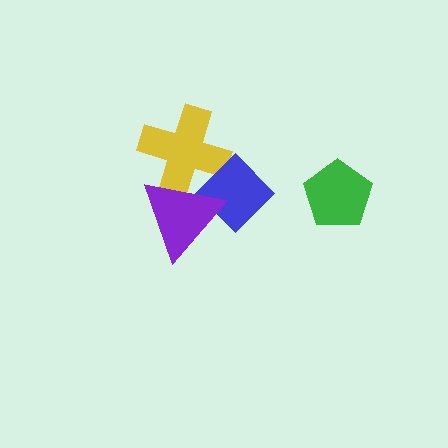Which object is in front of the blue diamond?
The purple triangle is in front of the blue diamond.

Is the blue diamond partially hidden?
Yes, it is partially covered by another shape.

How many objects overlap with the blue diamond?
2 objects overlap with the blue diamond.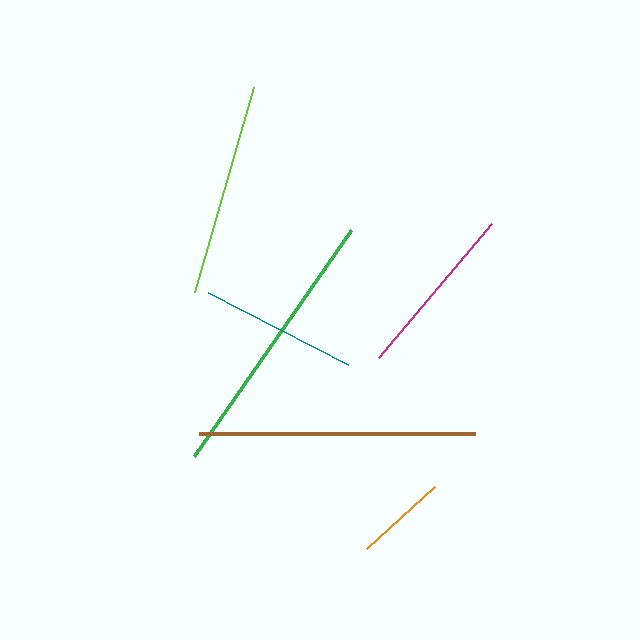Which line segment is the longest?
The brown line is the longest at approximately 276 pixels.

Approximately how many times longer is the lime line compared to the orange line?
The lime line is approximately 2.3 times the length of the orange line.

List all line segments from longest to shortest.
From longest to shortest: brown, green, lime, magenta, teal, orange.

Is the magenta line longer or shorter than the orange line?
The magenta line is longer than the orange line.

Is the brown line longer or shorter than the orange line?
The brown line is longer than the orange line.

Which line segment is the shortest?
The orange line is the shortest at approximately 92 pixels.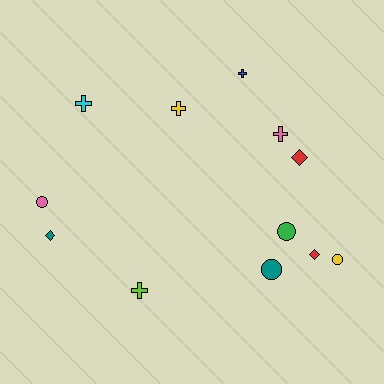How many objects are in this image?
There are 12 objects.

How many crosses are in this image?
There are 5 crosses.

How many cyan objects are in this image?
There is 1 cyan object.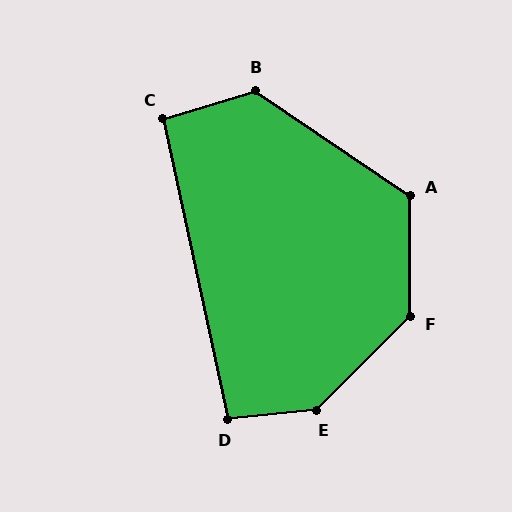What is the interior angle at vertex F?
Approximately 135 degrees (obtuse).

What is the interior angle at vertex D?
Approximately 97 degrees (obtuse).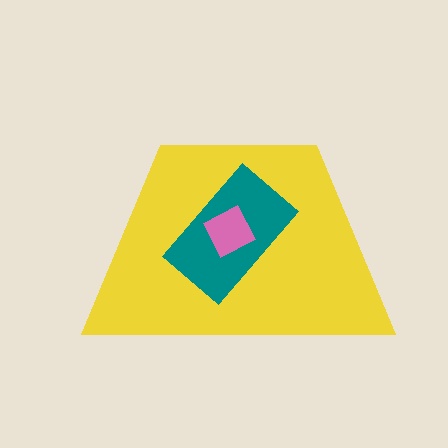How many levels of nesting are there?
3.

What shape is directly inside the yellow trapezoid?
The teal rectangle.